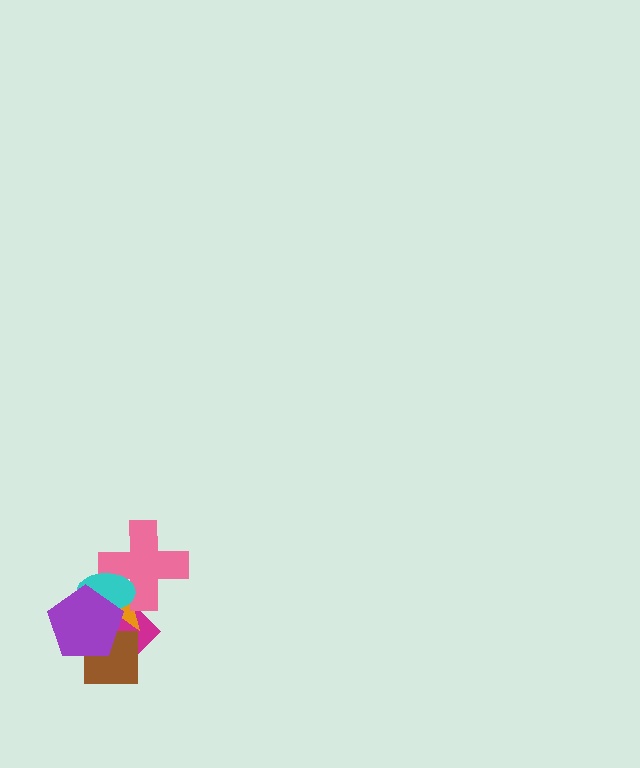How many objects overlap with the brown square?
2 objects overlap with the brown square.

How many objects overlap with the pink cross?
3 objects overlap with the pink cross.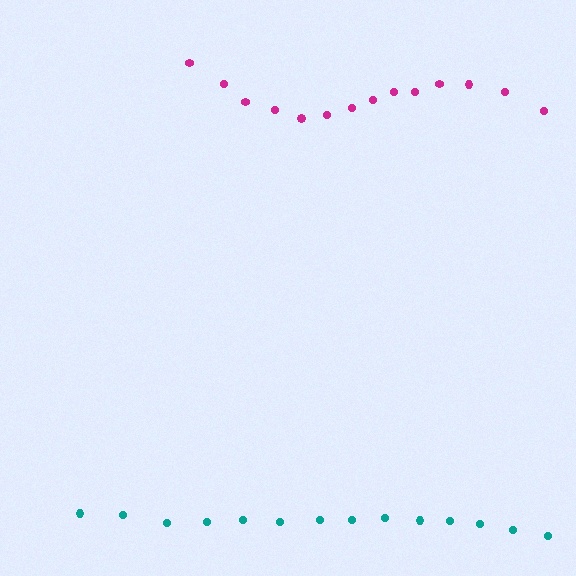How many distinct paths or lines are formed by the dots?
There are 2 distinct paths.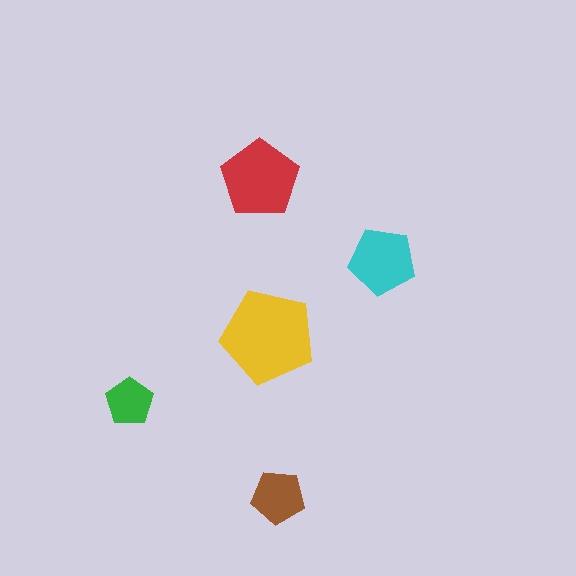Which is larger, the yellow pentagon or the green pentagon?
The yellow one.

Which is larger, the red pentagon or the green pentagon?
The red one.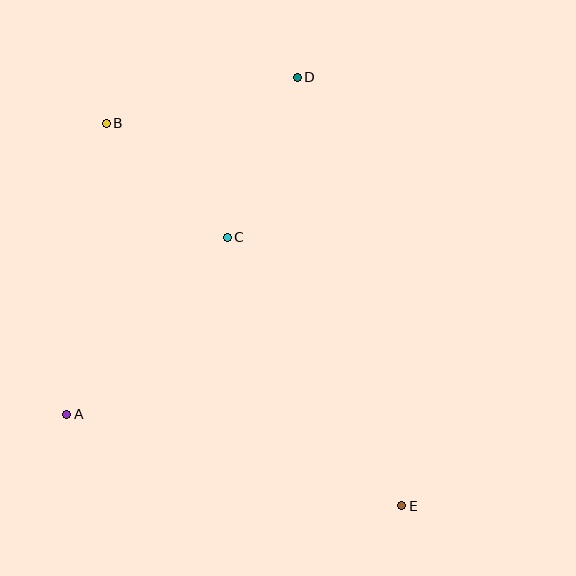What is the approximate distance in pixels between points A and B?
The distance between A and B is approximately 294 pixels.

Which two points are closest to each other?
Points B and C are closest to each other.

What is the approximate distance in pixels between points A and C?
The distance between A and C is approximately 239 pixels.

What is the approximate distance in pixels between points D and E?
The distance between D and E is approximately 441 pixels.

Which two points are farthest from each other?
Points B and E are farthest from each other.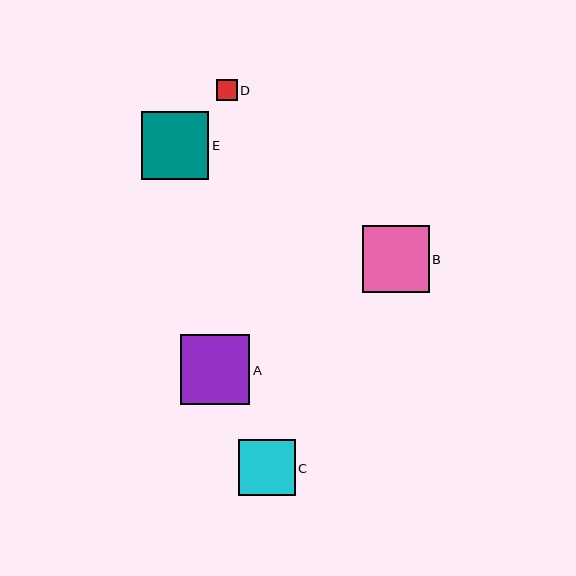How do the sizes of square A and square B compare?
Square A and square B are approximately the same size.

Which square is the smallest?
Square D is the smallest with a size of approximately 20 pixels.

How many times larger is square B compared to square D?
Square B is approximately 3.3 times the size of square D.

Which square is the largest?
Square A is the largest with a size of approximately 69 pixels.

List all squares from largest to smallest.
From largest to smallest: A, E, B, C, D.